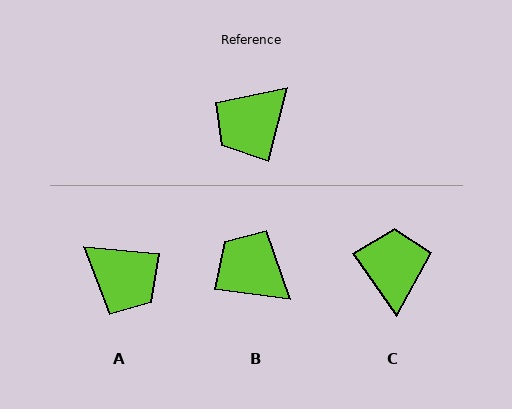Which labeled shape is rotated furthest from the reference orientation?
C, about 130 degrees away.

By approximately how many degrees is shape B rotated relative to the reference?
Approximately 83 degrees clockwise.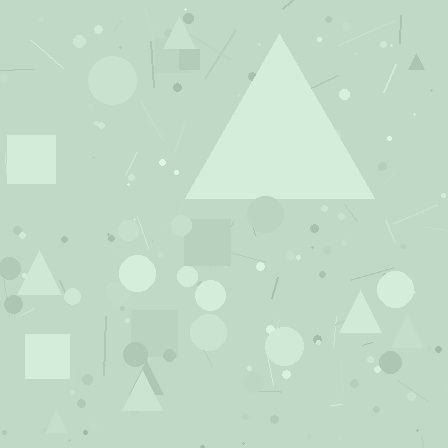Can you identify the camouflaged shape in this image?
The camouflaged shape is a triangle.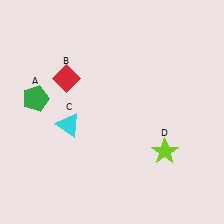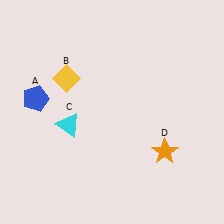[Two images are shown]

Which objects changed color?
A changed from green to blue. B changed from red to yellow. D changed from lime to orange.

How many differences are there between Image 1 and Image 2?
There are 3 differences between the two images.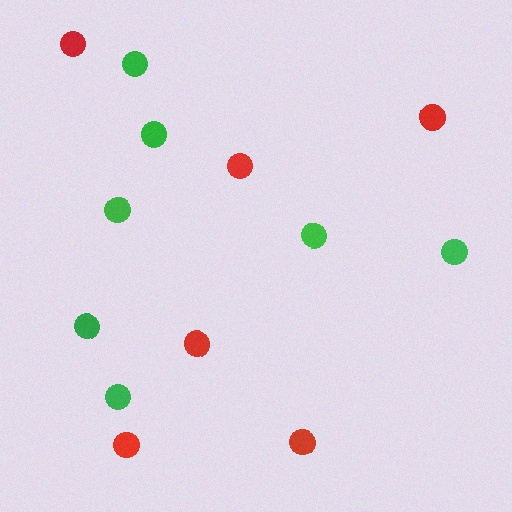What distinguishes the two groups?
There are 2 groups: one group of green circles (7) and one group of red circles (6).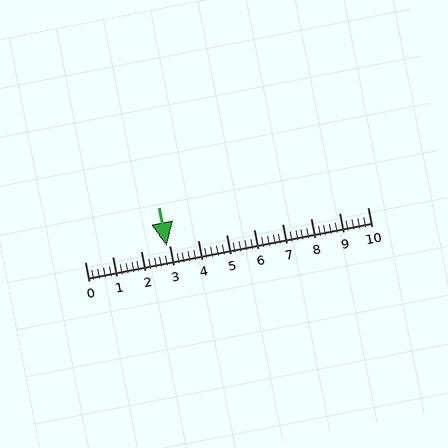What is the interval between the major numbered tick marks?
The major tick marks are spaced 1 units apart.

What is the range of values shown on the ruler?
The ruler shows values from 0 to 10.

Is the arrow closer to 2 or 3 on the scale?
The arrow is closer to 3.